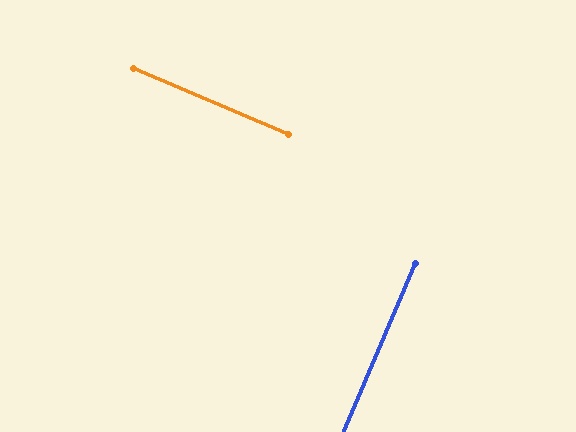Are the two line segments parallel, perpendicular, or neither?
Perpendicular — they meet at approximately 90°.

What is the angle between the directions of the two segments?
Approximately 90 degrees.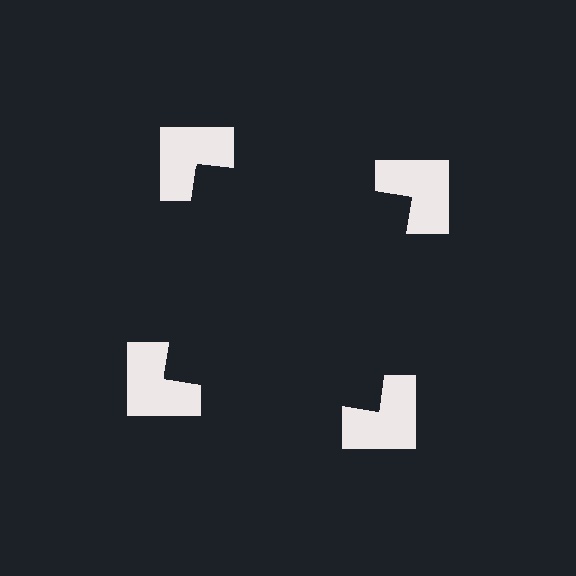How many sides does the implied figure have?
4 sides.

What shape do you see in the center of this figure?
An illusory square — its edges are inferred from the aligned wedge cuts in the notched squares, not physically drawn.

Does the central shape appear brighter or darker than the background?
It typically appears slightly darker than the background, even though no actual brightness change is drawn.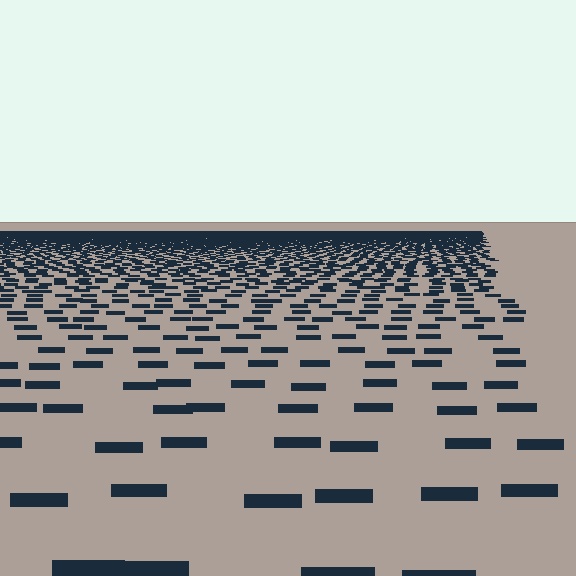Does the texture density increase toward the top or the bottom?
Density increases toward the top.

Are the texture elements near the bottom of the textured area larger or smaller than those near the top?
Larger. Near the bottom, elements are closer to the viewer and appear at a bigger on-screen size.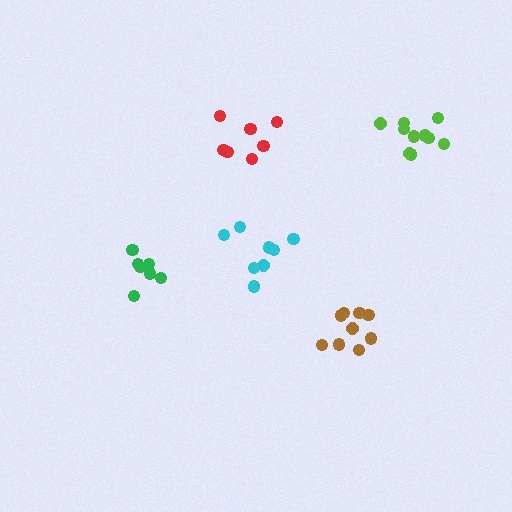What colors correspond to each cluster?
The clusters are colored: lime, green, red, cyan, brown.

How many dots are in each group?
Group 1: 10 dots, Group 2: 7 dots, Group 3: 7 dots, Group 4: 8 dots, Group 5: 9 dots (41 total).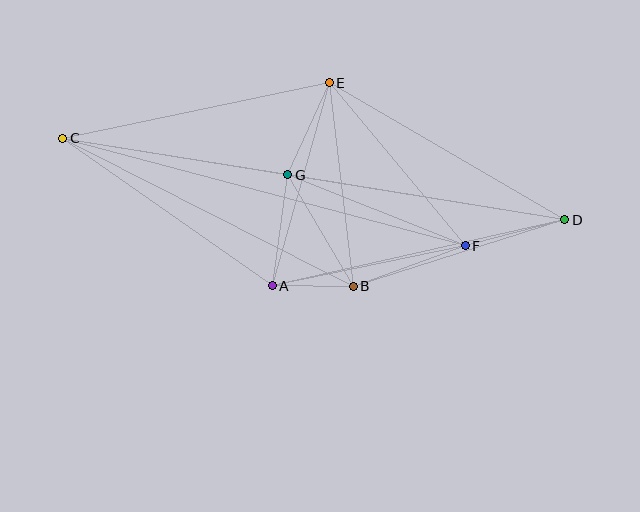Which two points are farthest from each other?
Points C and D are farthest from each other.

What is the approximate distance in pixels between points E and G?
The distance between E and G is approximately 101 pixels.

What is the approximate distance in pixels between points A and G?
The distance between A and G is approximately 112 pixels.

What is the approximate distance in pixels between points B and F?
The distance between B and F is approximately 119 pixels.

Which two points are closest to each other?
Points A and B are closest to each other.